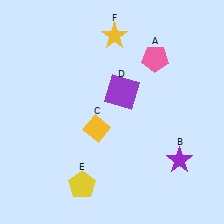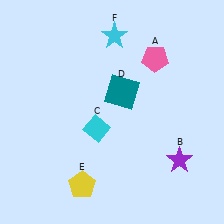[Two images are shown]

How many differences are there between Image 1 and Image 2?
There are 3 differences between the two images.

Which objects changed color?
C changed from yellow to cyan. D changed from purple to teal. F changed from yellow to cyan.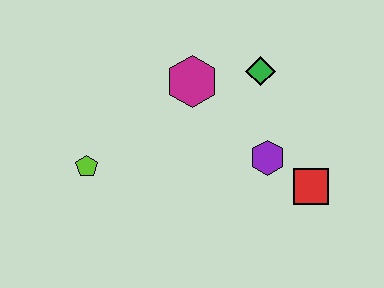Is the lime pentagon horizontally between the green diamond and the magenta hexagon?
No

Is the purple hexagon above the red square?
Yes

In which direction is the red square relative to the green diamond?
The red square is below the green diamond.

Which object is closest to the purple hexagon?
The red square is closest to the purple hexagon.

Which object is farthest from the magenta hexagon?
The red square is farthest from the magenta hexagon.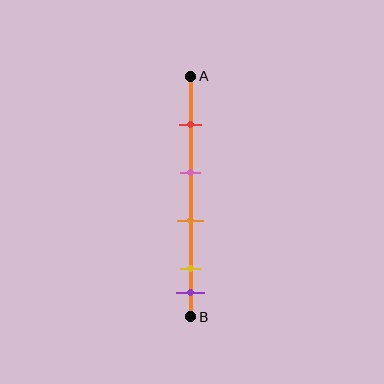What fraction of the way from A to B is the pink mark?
The pink mark is approximately 40% (0.4) of the way from A to B.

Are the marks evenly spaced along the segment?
No, the marks are not evenly spaced.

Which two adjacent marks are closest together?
The yellow and purple marks are the closest adjacent pair.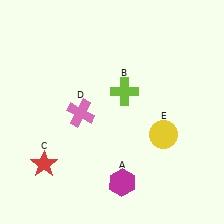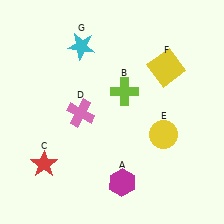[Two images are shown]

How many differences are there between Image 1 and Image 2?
There are 2 differences between the two images.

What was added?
A yellow square (F), a cyan star (G) were added in Image 2.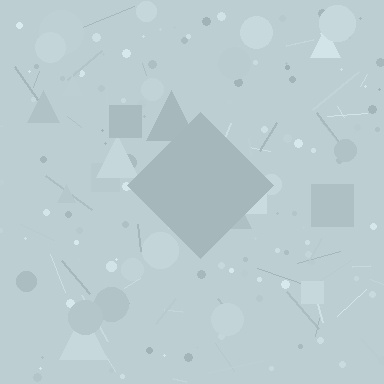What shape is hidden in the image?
A diamond is hidden in the image.